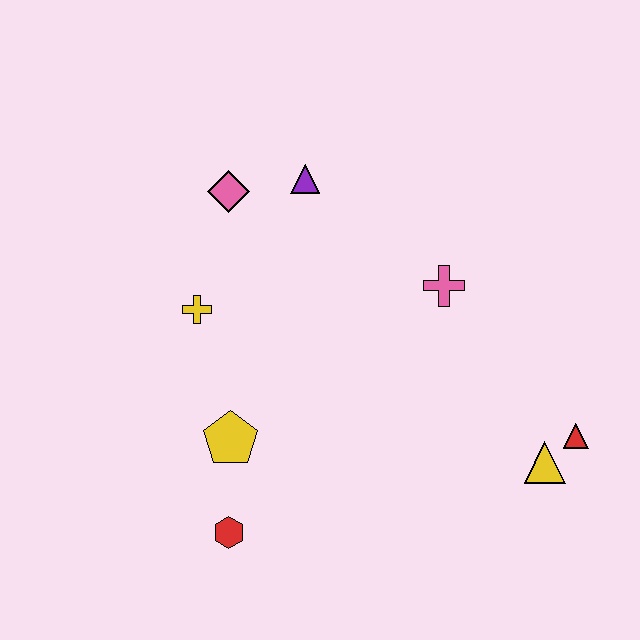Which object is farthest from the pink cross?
The red hexagon is farthest from the pink cross.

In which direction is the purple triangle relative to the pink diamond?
The purple triangle is to the right of the pink diamond.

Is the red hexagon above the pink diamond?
No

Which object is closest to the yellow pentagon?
The red hexagon is closest to the yellow pentagon.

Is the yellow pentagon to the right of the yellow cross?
Yes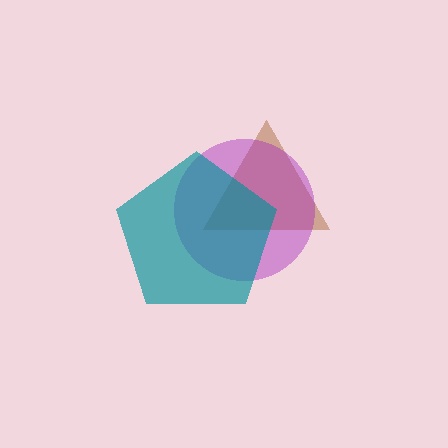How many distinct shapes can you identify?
There are 3 distinct shapes: a brown triangle, a purple circle, a teal pentagon.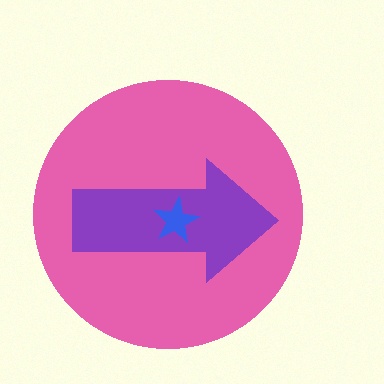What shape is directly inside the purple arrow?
The blue star.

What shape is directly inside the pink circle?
The purple arrow.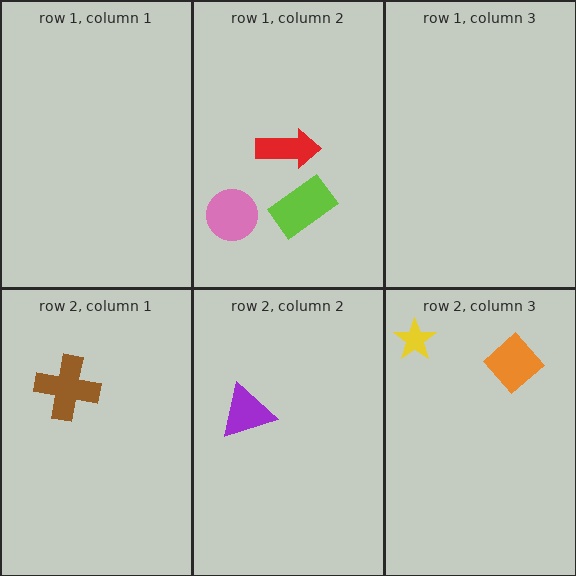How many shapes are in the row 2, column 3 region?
2.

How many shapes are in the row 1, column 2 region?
3.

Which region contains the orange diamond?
The row 2, column 3 region.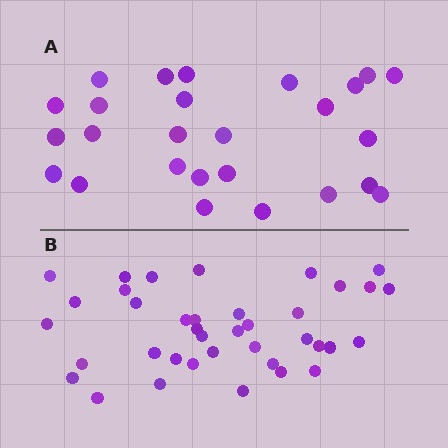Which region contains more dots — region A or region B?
Region B (the bottom region) has more dots.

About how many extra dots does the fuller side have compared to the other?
Region B has roughly 12 or so more dots than region A.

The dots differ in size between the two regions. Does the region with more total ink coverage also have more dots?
No. Region A has more total ink coverage because its dots are larger, but region B actually contains more individual dots. Total area can be misleading — the number of items is what matters here.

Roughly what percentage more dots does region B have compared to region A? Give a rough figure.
About 45% more.